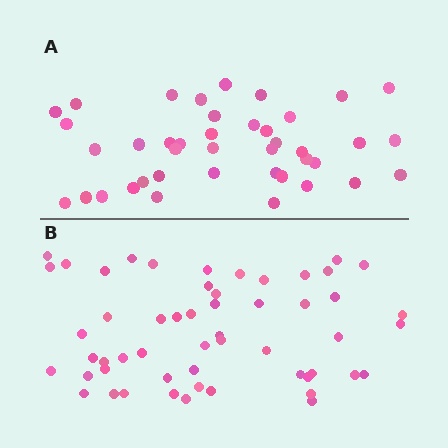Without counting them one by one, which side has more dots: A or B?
Region B (the bottom region) has more dots.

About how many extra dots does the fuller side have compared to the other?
Region B has approximately 15 more dots than region A.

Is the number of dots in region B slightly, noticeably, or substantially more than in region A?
Region B has noticeably more, but not dramatically so. The ratio is roughly 1.3 to 1.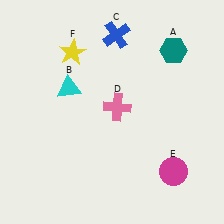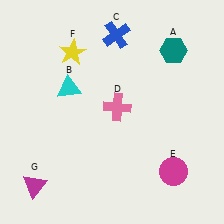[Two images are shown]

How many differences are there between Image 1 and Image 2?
There is 1 difference between the two images.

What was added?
A magenta triangle (G) was added in Image 2.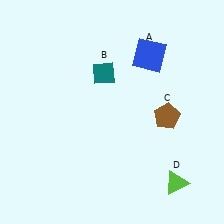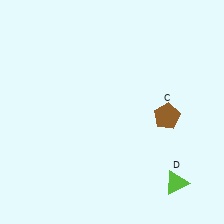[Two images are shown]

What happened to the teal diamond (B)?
The teal diamond (B) was removed in Image 2. It was in the top-left area of Image 1.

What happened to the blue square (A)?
The blue square (A) was removed in Image 2. It was in the top-right area of Image 1.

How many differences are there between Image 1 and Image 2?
There are 2 differences between the two images.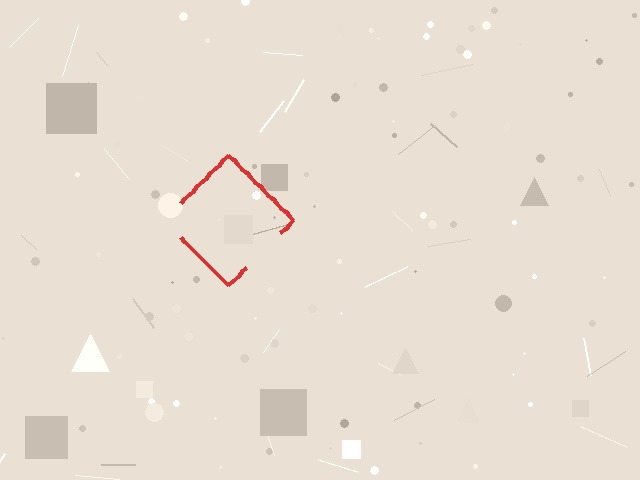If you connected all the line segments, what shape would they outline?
They would outline a diamond.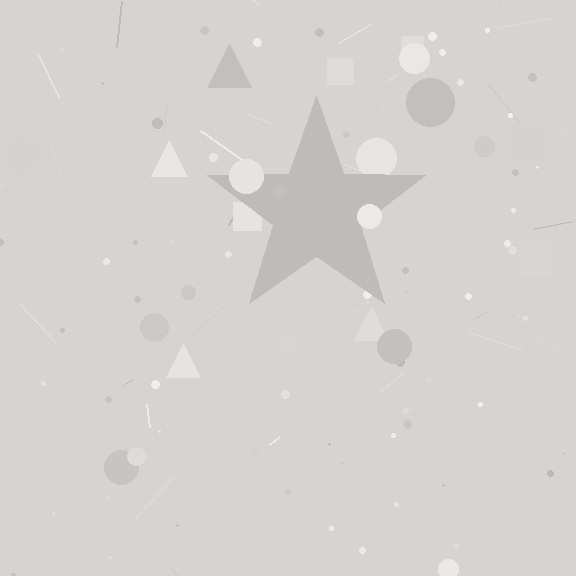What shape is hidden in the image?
A star is hidden in the image.